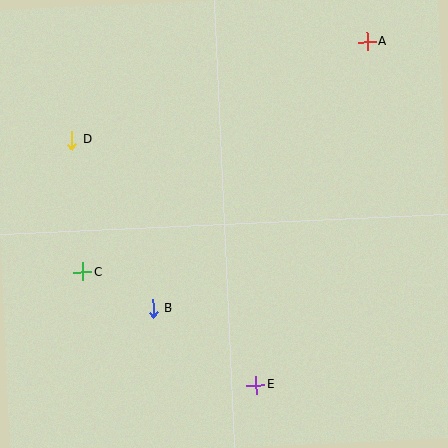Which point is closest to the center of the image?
Point B at (153, 308) is closest to the center.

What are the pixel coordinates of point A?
Point A is at (367, 42).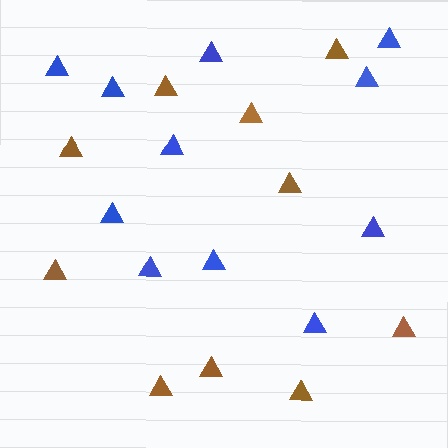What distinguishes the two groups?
There are 2 groups: one group of brown triangles (10) and one group of blue triangles (11).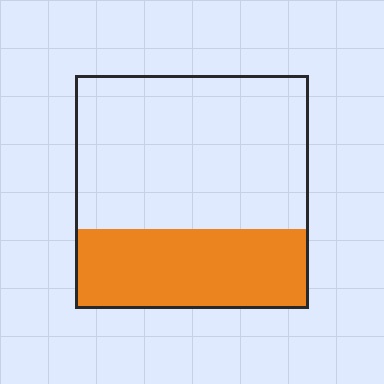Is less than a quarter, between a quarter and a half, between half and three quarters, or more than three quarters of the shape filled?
Between a quarter and a half.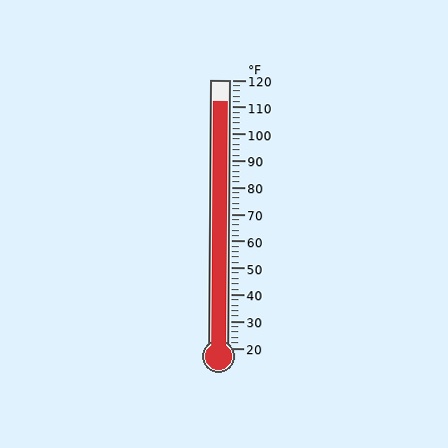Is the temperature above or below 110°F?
The temperature is above 110°F.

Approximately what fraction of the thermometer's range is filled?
The thermometer is filled to approximately 90% of its range.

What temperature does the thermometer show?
The thermometer shows approximately 112°F.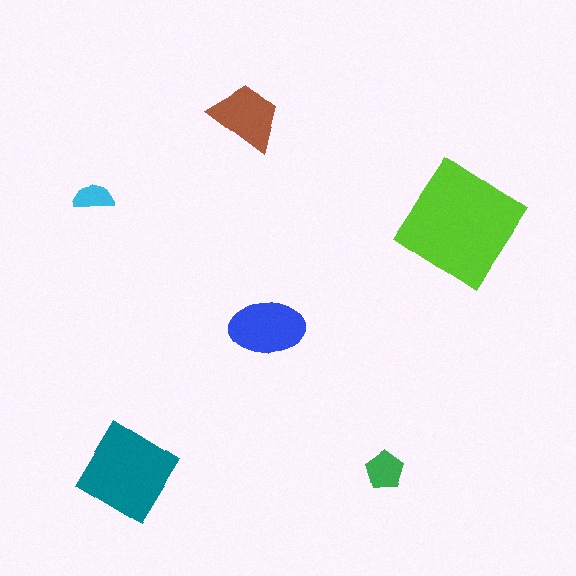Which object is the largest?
The lime diamond.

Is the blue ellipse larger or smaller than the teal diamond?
Smaller.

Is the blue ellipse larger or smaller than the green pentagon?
Larger.